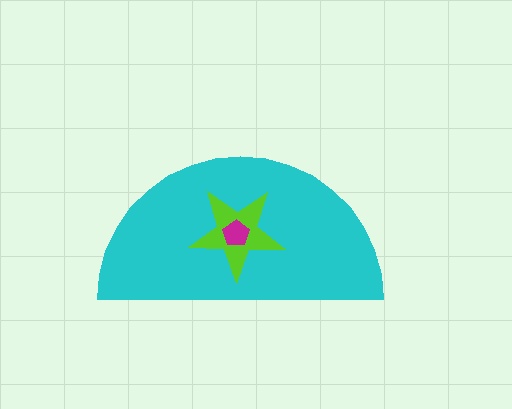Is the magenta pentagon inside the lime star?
Yes.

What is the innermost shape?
The magenta pentagon.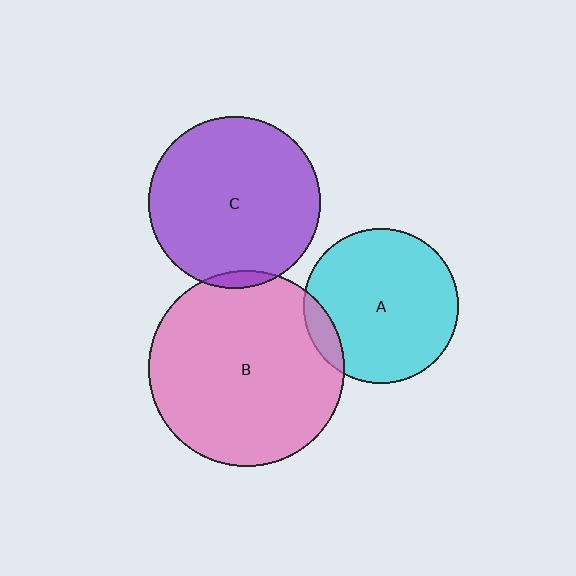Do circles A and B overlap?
Yes.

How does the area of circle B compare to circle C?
Approximately 1.3 times.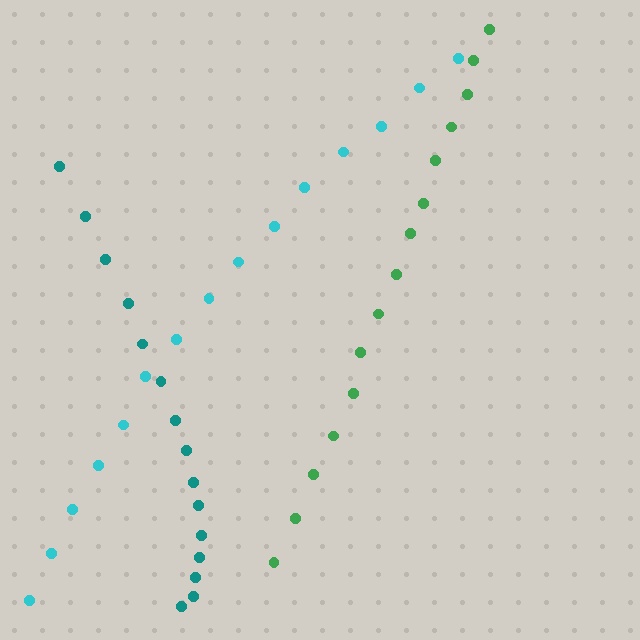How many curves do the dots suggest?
There are 3 distinct paths.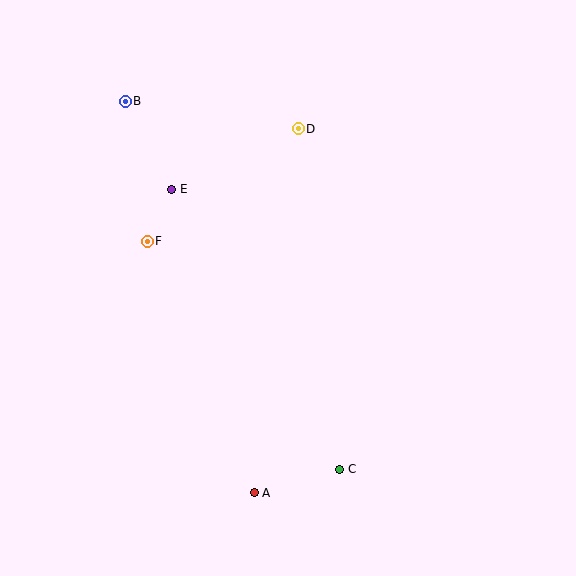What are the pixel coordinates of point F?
Point F is at (147, 241).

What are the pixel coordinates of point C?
Point C is at (340, 469).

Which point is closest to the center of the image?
Point F at (147, 241) is closest to the center.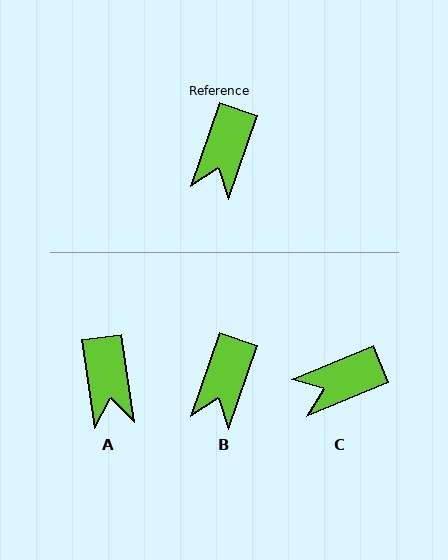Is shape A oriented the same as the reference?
No, it is off by about 27 degrees.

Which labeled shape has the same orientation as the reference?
B.